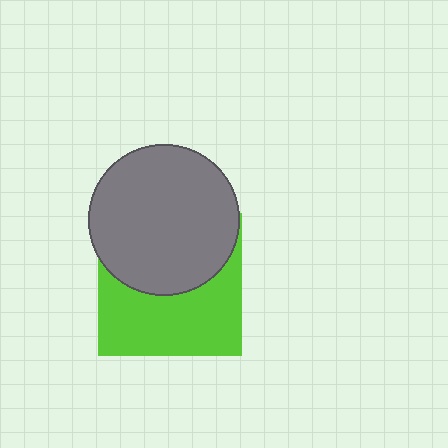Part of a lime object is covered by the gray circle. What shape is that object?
It is a square.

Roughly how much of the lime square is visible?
About half of it is visible (roughly 52%).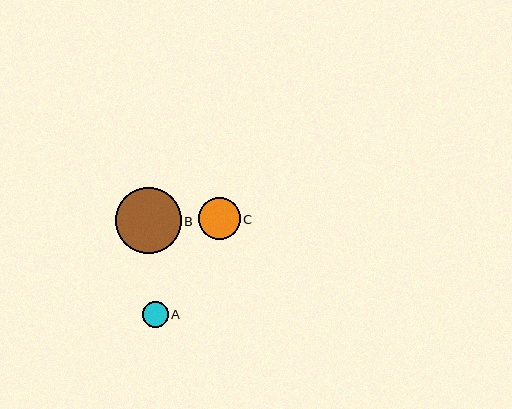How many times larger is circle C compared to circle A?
Circle C is approximately 1.6 times the size of circle A.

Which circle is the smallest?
Circle A is the smallest with a size of approximately 26 pixels.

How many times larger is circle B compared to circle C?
Circle B is approximately 1.6 times the size of circle C.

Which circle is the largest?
Circle B is the largest with a size of approximately 66 pixels.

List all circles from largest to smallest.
From largest to smallest: B, C, A.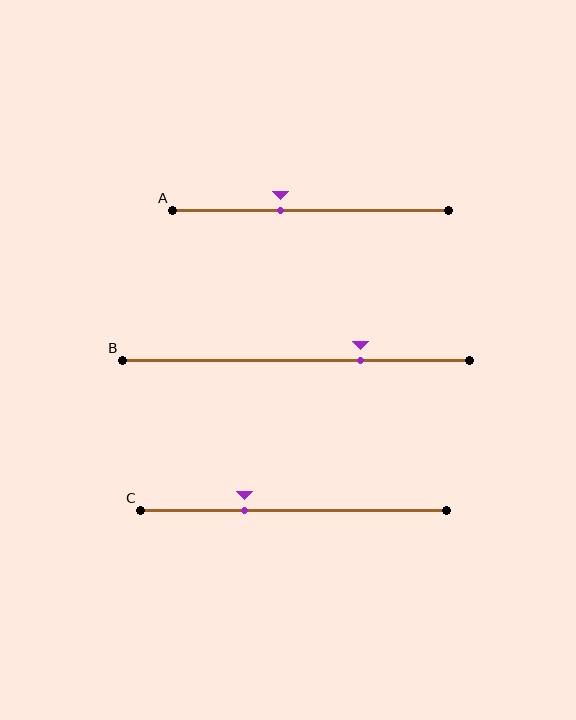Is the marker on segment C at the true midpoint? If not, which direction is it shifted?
No, the marker on segment C is shifted to the left by about 16% of the segment length.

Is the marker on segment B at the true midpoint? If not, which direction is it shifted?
No, the marker on segment B is shifted to the right by about 18% of the segment length.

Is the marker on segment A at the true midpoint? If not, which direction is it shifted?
No, the marker on segment A is shifted to the left by about 11% of the segment length.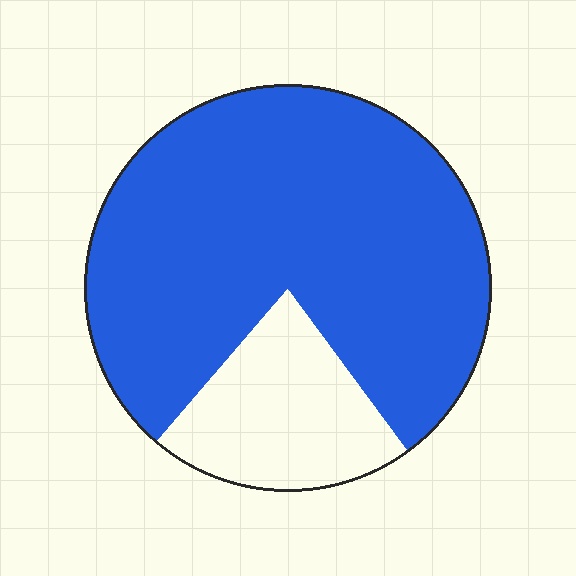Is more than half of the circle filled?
Yes.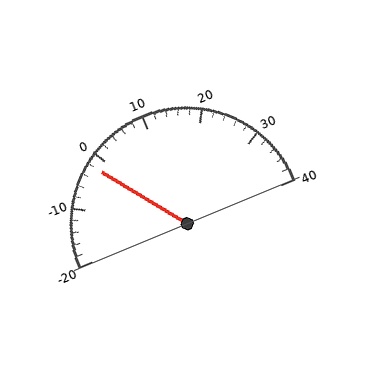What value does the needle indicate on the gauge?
The needle indicates approximately -2.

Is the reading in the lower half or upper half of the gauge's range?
The reading is in the lower half of the range (-20 to 40).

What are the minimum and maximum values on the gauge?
The gauge ranges from -20 to 40.